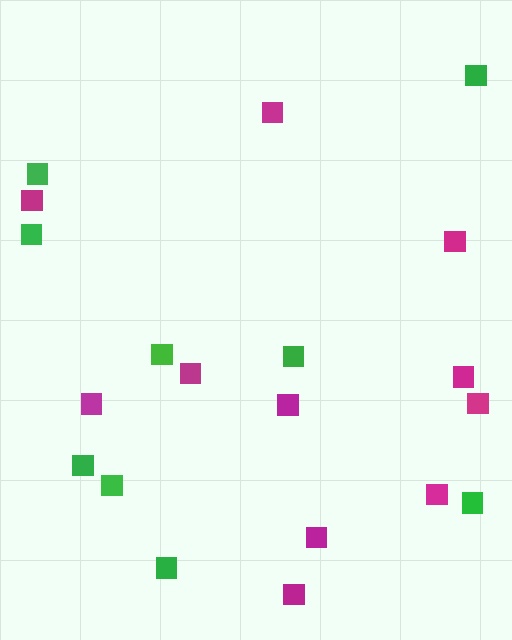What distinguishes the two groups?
There are 2 groups: one group of magenta squares (11) and one group of green squares (9).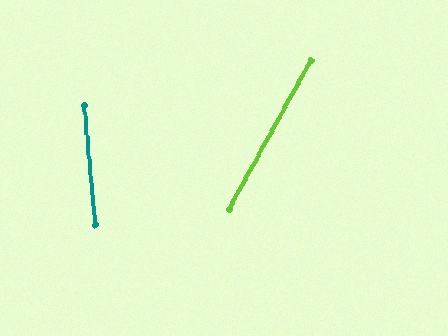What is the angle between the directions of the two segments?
Approximately 34 degrees.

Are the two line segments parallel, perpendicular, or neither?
Neither parallel nor perpendicular — they differ by about 34°.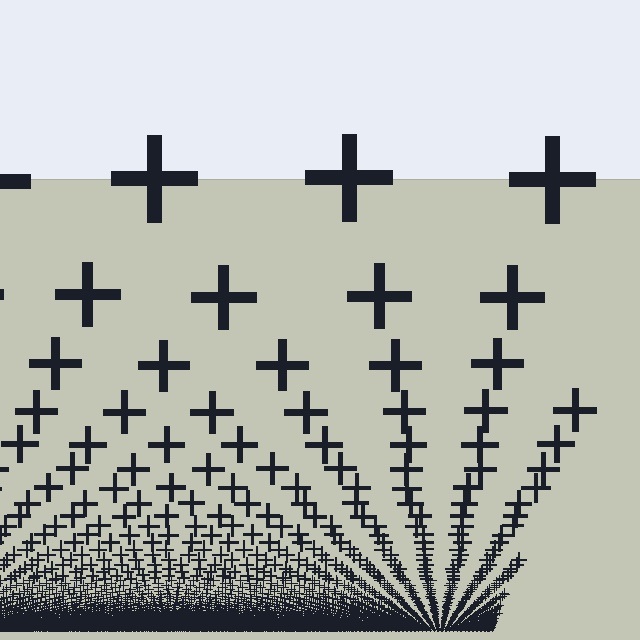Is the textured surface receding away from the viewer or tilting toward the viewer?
The surface appears to tilt toward the viewer. Texture elements get larger and sparser toward the top.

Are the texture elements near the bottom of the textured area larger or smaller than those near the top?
Smaller. The gradient is inverted — elements near the bottom are smaller and denser.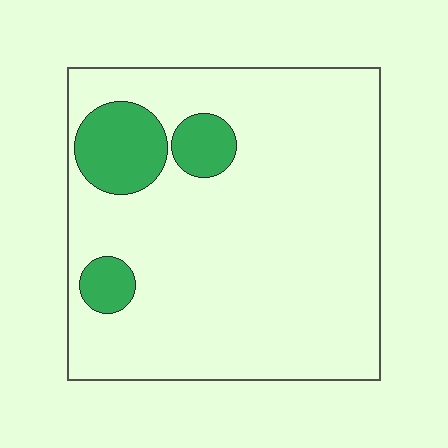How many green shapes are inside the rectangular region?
3.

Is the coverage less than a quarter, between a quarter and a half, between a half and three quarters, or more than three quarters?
Less than a quarter.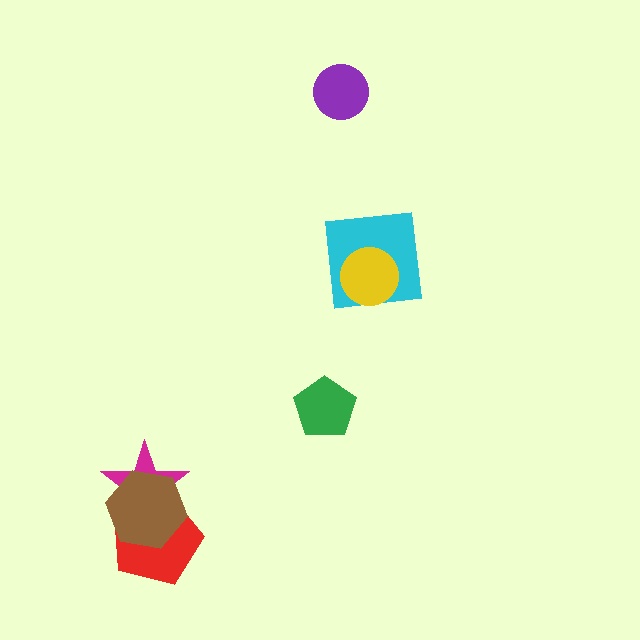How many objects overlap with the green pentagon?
0 objects overlap with the green pentagon.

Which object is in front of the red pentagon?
The brown hexagon is in front of the red pentagon.